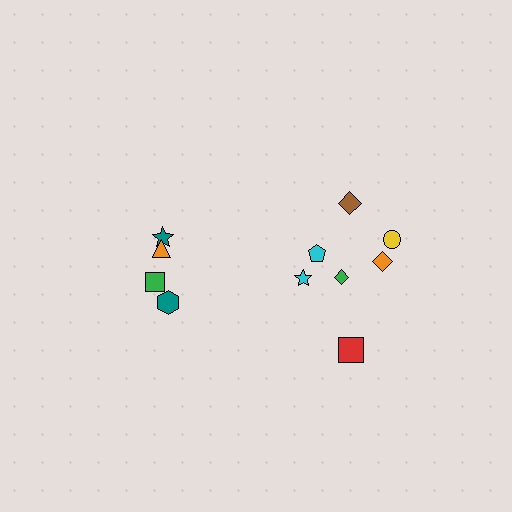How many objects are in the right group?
There are 7 objects.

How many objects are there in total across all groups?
There are 11 objects.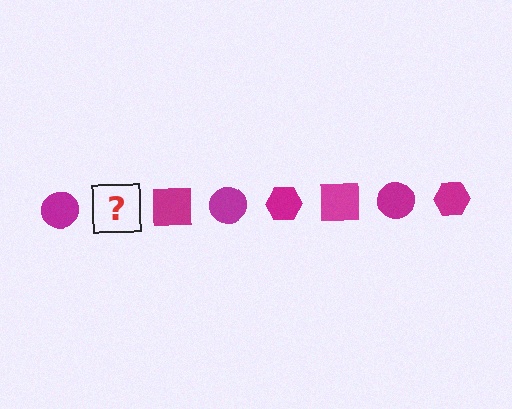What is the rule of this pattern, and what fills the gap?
The rule is that the pattern cycles through circle, hexagon, square shapes in magenta. The gap should be filled with a magenta hexagon.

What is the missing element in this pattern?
The missing element is a magenta hexagon.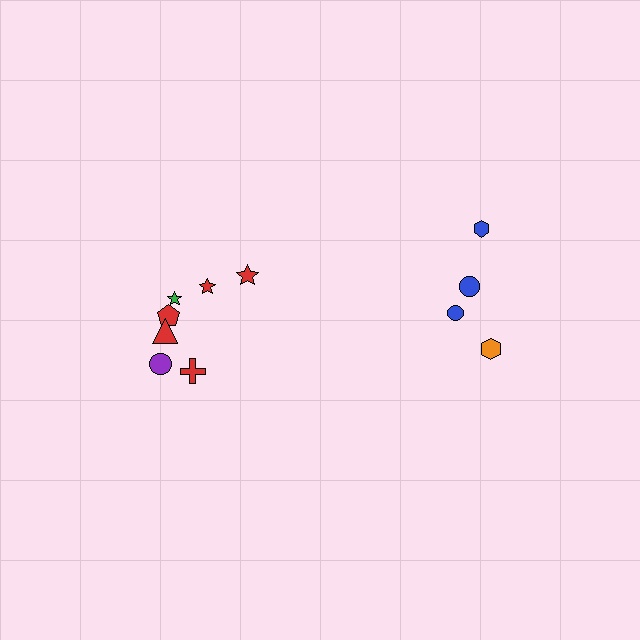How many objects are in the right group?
There are 4 objects.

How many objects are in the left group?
There are 7 objects.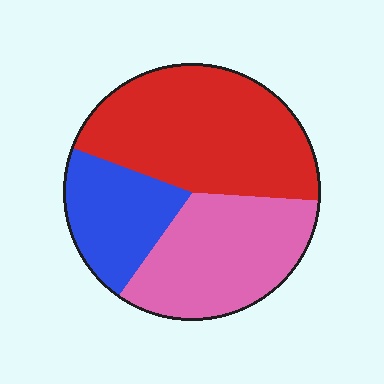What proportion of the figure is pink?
Pink covers around 35% of the figure.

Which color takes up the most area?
Red, at roughly 45%.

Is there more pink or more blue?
Pink.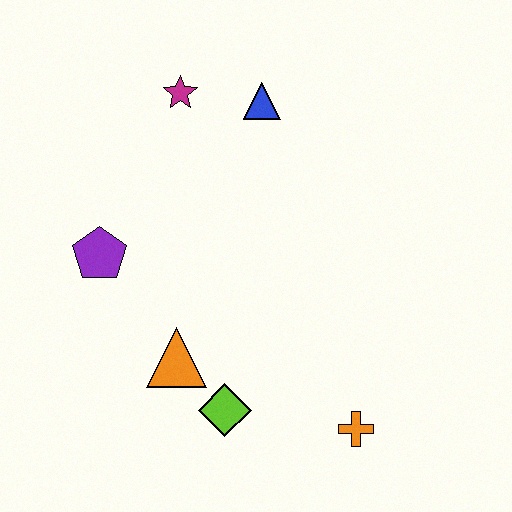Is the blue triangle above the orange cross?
Yes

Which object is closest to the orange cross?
The lime diamond is closest to the orange cross.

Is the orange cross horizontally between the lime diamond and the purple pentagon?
No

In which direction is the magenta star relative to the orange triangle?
The magenta star is above the orange triangle.